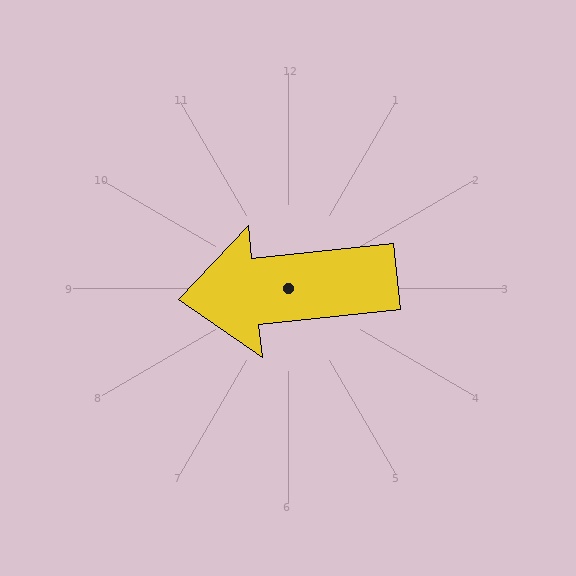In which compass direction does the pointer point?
West.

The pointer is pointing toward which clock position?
Roughly 9 o'clock.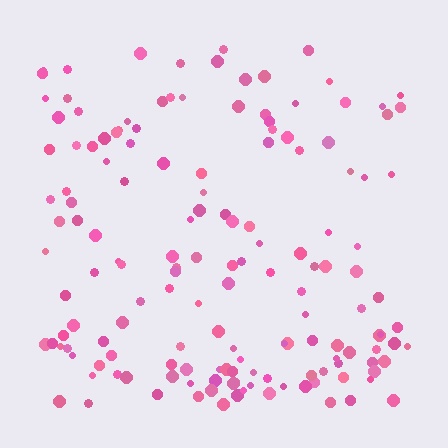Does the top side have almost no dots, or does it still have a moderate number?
Still a moderate number, just noticeably fewer than the bottom.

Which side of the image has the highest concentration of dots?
The bottom.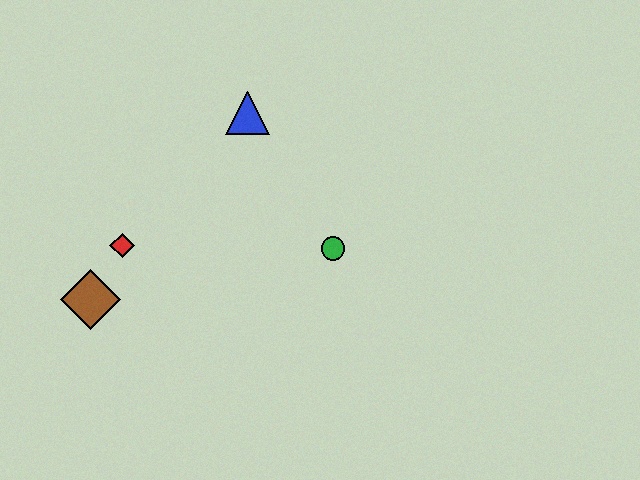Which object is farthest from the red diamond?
The green circle is farthest from the red diamond.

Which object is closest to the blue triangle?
The green circle is closest to the blue triangle.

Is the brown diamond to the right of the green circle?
No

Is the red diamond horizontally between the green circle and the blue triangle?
No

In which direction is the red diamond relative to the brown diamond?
The red diamond is above the brown diamond.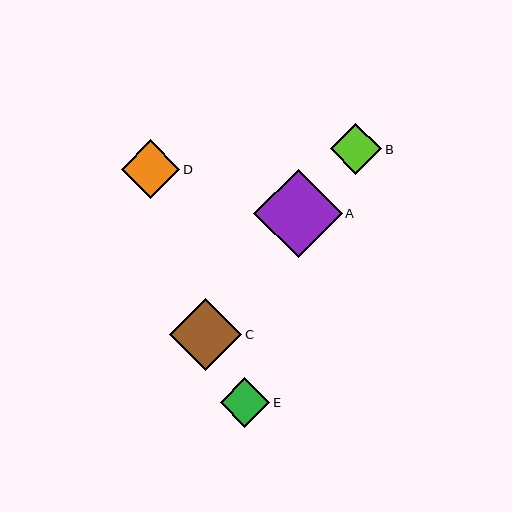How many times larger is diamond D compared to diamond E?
Diamond D is approximately 1.2 times the size of diamond E.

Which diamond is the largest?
Diamond A is the largest with a size of approximately 89 pixels.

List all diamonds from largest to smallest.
From largest to smallest: A, C, D, B, E.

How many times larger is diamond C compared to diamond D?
Diamond C is approximately 1.2 times the size of diamond D.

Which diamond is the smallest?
Diamond E is the smallest with a size of approximately 50 pixels.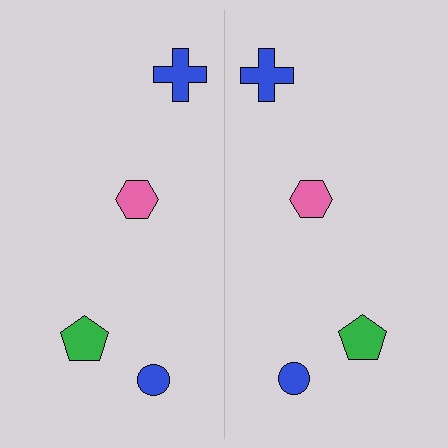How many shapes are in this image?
There are 8 shapes in this image.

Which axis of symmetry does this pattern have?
The pattern has a vertical axis of symmetry running through the center of the image.